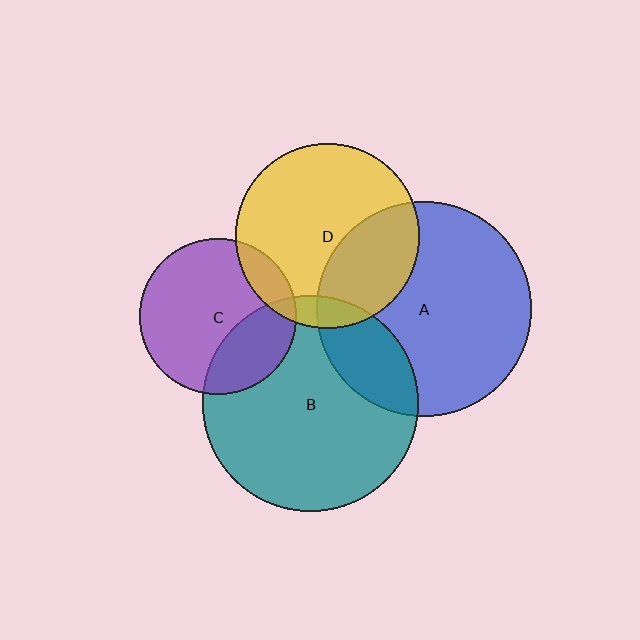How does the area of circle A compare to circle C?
Approximately 1.9 times.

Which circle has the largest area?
Circle B (teal).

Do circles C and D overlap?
Yes.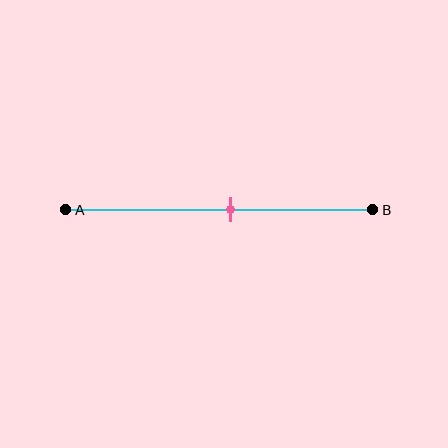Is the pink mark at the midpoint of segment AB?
No, the mark is at about 55% from A, not at the 50% midpoint.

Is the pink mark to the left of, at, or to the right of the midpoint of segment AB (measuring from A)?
The pink mark is to the right of the midpoint of segment AB.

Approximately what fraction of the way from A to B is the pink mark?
The pink mark is approximately 55% of the way from A to B.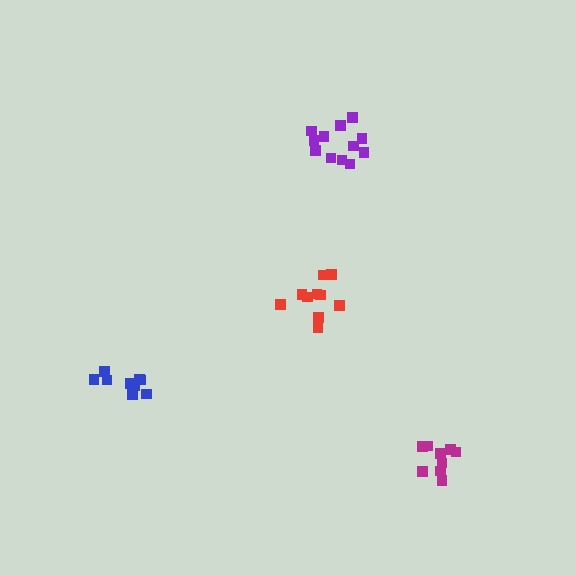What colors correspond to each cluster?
The clusters are colored: magenta, purple, blue, red.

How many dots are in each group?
Group 1: 9 dots, Group 2: 12 dots, Group 3: 10 dots, Group 4: 10 dots (41 total).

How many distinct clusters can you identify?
There are 4 distinct clusters.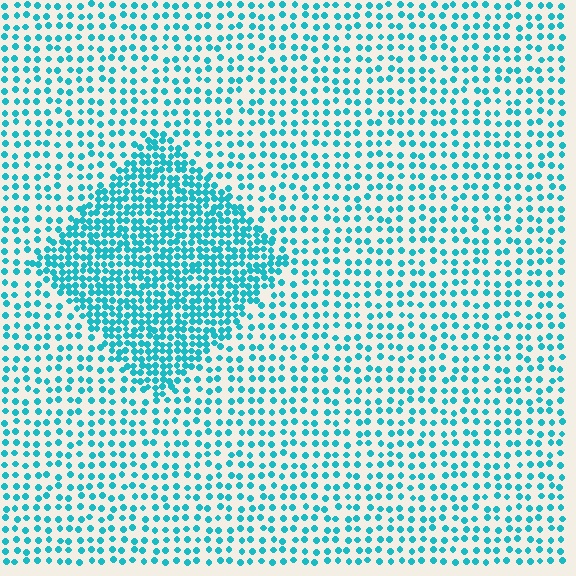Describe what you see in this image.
The image contains small cyan elements arranged at two different densities. A diamond-shaped region is visible where the elements are more densely packed than the surrounding area.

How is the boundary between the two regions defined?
The boundary is defined by a change in element density (approximately 2.2x ratio). All elements are the same color, size, and shape.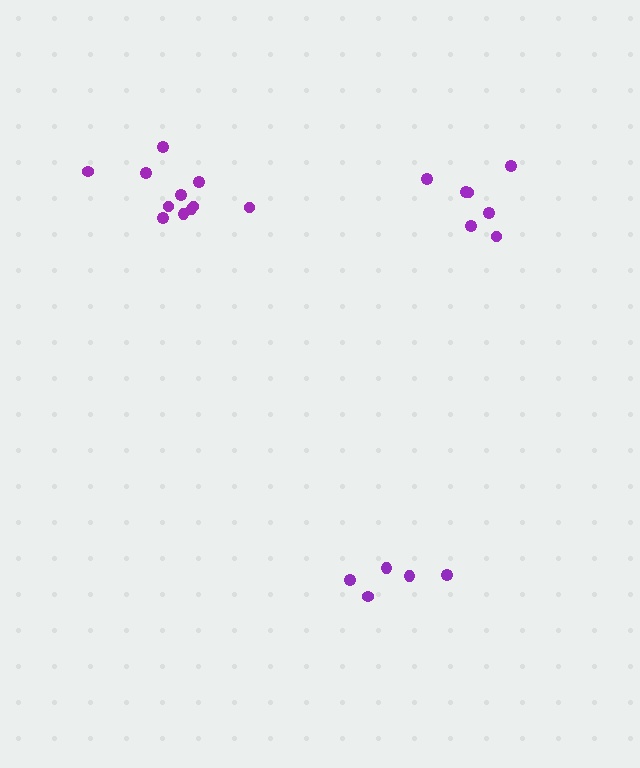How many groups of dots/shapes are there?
There are 3 groups.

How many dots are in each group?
Group 1: 11 dots, Group 2: 7 dots, Group 3: 5 dots (23 total).